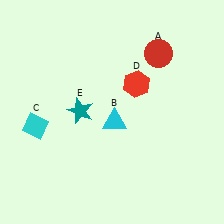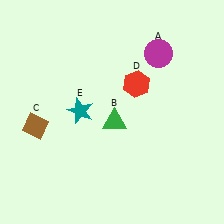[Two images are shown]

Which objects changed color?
A changed from red to magenta. B changed from cyan to green. C changed from cyan to brown.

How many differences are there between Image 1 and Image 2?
There are 3 differences between the two images.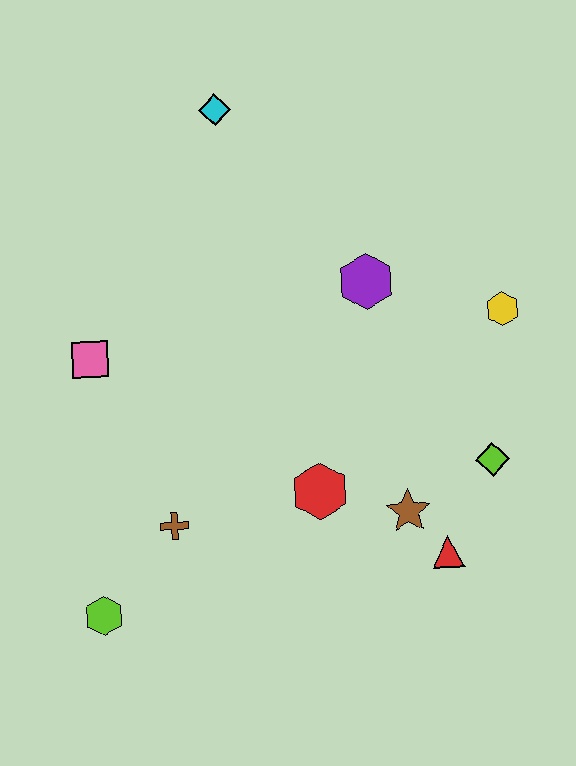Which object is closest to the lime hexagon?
The brown cross is closest to the lime hexagon.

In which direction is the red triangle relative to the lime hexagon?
The red triangle is to the right of the lime hexagon.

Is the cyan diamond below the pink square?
No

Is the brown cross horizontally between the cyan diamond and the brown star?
No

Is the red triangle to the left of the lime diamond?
Yes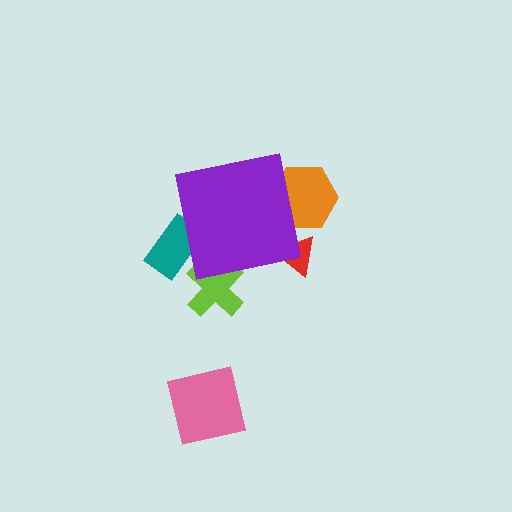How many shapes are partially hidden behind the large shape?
4 shapes are partially hidden.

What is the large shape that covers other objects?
A purple square.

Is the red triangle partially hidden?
Yes, the red triangle is partially hidden behind the purple square.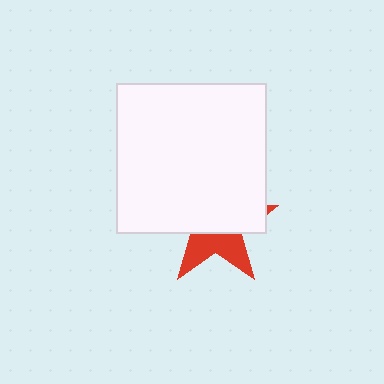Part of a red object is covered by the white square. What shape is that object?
It is a star.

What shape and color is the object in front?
The object in front is a white square.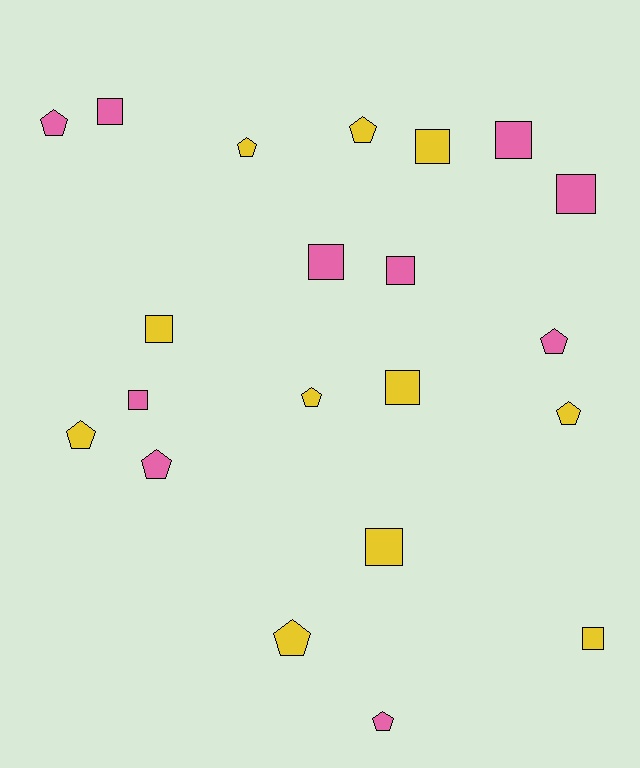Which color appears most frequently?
Yellow, with 11 objects.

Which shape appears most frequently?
Square, with 11 objects.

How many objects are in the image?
There are 21 objects.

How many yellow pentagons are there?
There are 6 yellow pentagons.